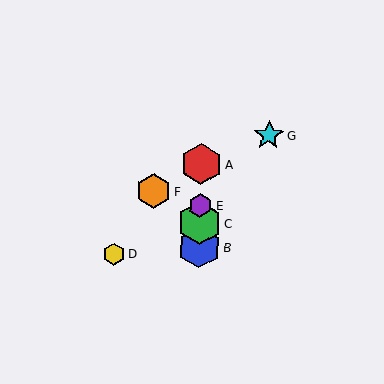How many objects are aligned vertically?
4 objects (A, B, C, E) are aligned vertically.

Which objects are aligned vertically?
Objects A, B, C, E are aligned vertically.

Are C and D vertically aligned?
No, C is at x≈200 and D is at x≈114.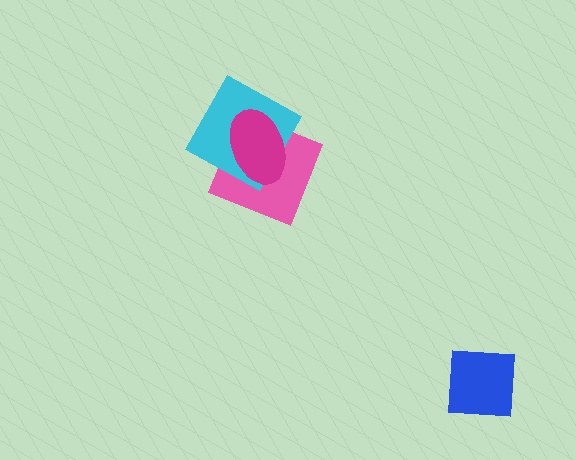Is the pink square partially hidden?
Yes, it is partially covered by another shape.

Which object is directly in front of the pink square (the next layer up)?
The cyan square is directly in front of the pink square.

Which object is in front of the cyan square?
The magenta ellipse is in front of the cyan square.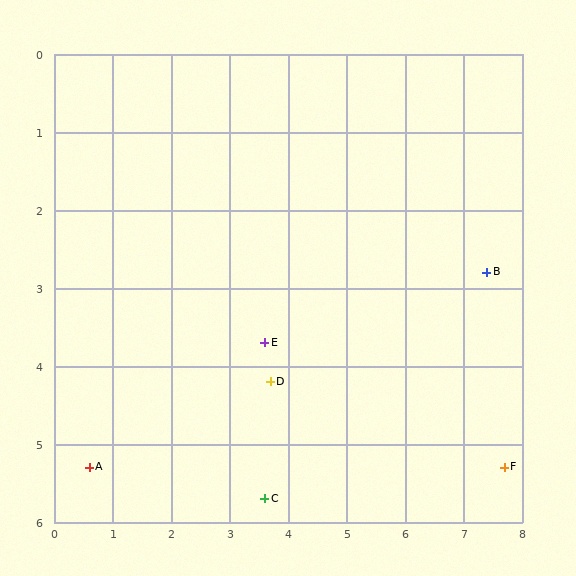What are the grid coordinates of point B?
Point B is at approximately (7.4, 2.8).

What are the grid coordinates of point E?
Point E is at approximately (3.6, 3.7).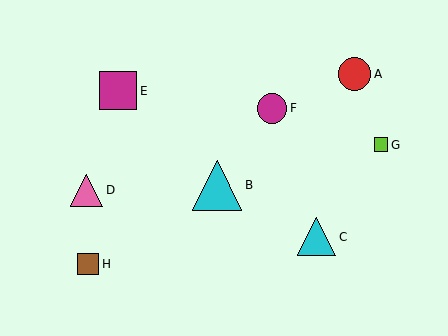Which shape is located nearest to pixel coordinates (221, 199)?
The cyan triangle (labeled B) at (217, 185) is nearest to that location.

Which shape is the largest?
The cyan triangle (labeled B) is the largest.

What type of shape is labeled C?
Shape C is a cyan triangle.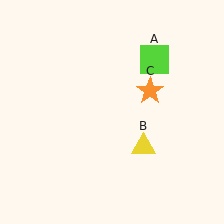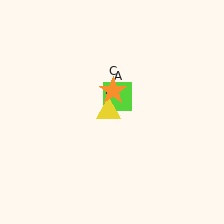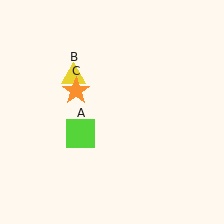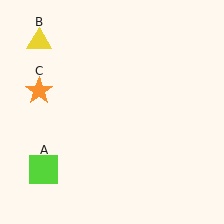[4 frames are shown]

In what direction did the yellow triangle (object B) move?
The yellow triangle (object B) moved up and to the left.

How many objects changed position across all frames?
3 objects changed position: lime square (object A), yellow triangle (object B), orange star (object C).